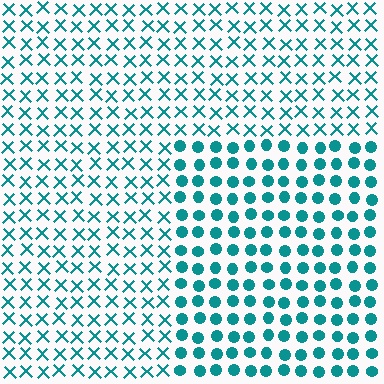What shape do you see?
I see a rectangle.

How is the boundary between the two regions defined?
The boundary is defined by a change in element shape: circles inside vs. X marks outside. All elements share the same color and spacing.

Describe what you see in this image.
The image is filled with small teal elements arranged in a uniform grid. A rectangle-shaped region contains circles, while the surrounding area contains X marks. The boundary is defined purely by the change in element shape.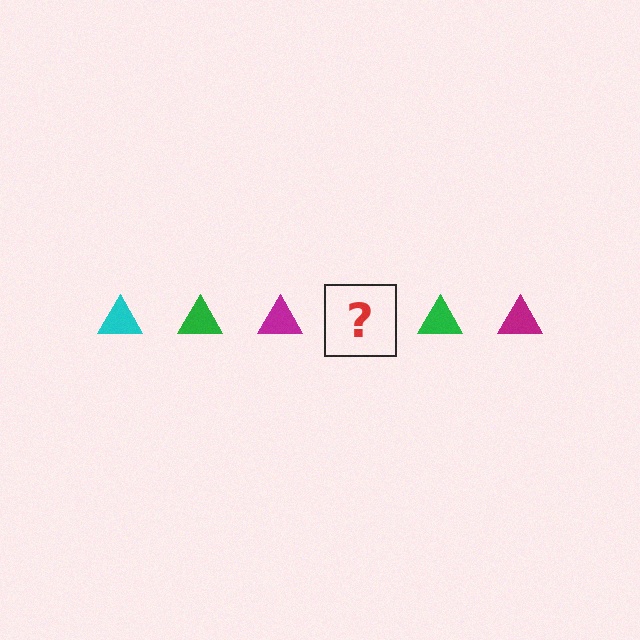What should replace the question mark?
The question mark should be replaced with a cyan triangle.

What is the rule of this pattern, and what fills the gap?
The rule is that the pattern cycles through cyan, green, magenta triangles. The gap should be filled with a cyan triangle.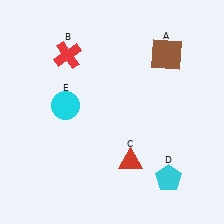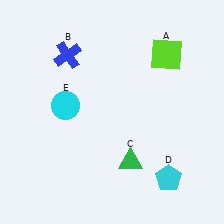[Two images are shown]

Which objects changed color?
A changed from brown to lime. B changed from red to blue. C changed from red to green.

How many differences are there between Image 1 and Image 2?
There are 3 differences between the two images.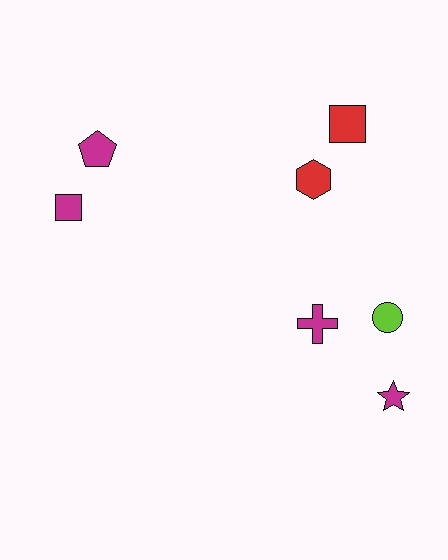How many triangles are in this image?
There are no triangles.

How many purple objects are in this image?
There are no purple objects.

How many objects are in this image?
There are 7 objects.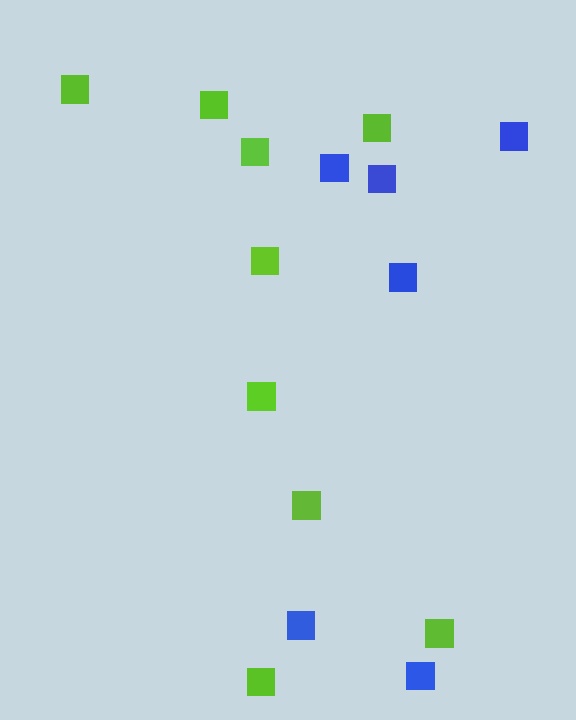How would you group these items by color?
There are 2 groups: one group of lime squares (9) and one group of blue squares (6).